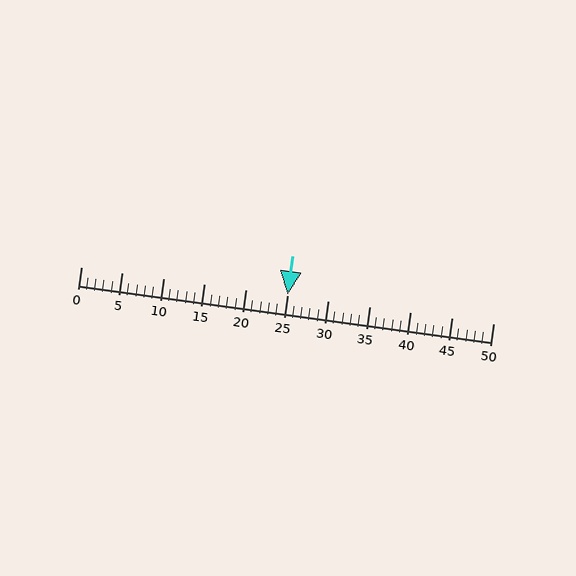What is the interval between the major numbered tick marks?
The major tick marks are spaced 5 units apart.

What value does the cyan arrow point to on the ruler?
The cyan arrow points to approximately 25.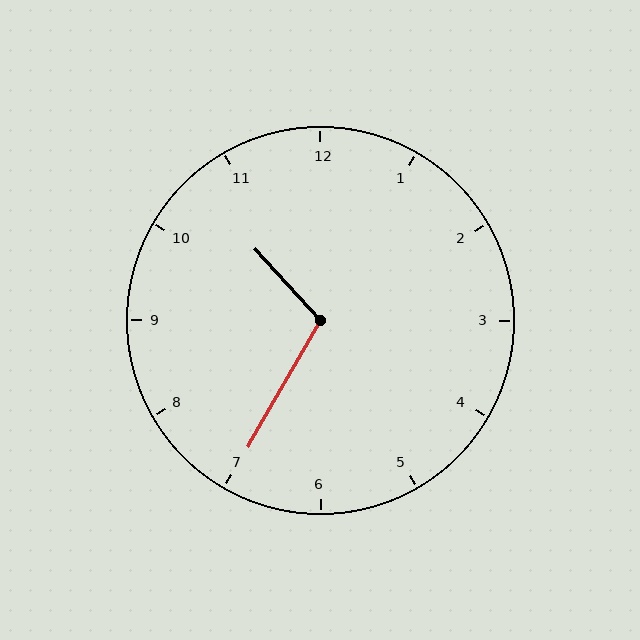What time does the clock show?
10:35.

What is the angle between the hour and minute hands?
Approximately 108 degrees.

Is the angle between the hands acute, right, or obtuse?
It is obtuse.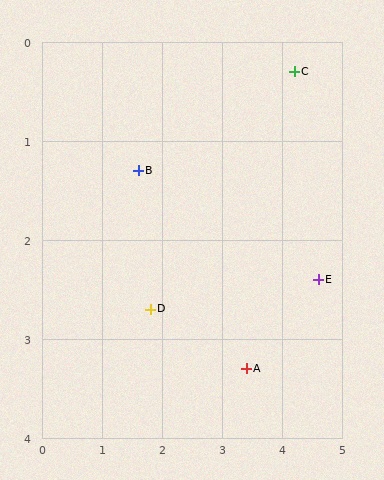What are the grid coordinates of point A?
Point A is at approximately (3.4, 3.3).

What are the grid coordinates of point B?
Point B is at approximately (1.6, 1.3).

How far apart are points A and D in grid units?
Points A and D are about 1.7 grid units apart.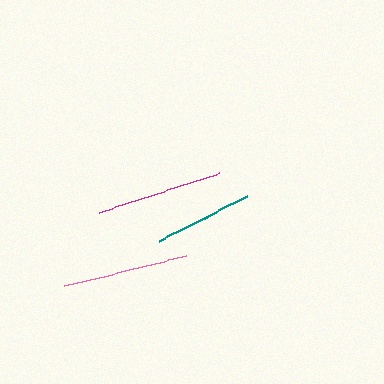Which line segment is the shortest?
The teal line is the shortest at approximately 99 pixels.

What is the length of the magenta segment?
The magenta segment is approximately 126 pixels long.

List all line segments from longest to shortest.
From longest to shortest: magenta, pink, teal.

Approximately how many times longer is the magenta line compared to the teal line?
The magenta line is approximately 1.3 times the length of the teal line.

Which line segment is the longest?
The magenta line is the longest at approximately 126 pixels.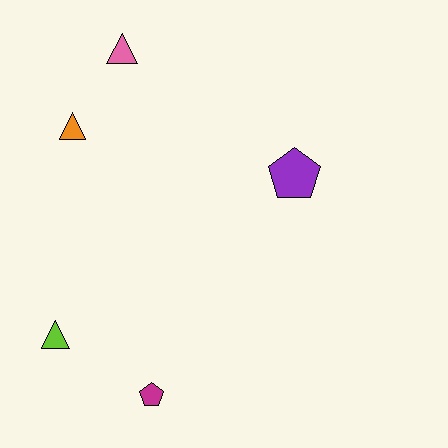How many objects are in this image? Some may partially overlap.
There are 5 objects.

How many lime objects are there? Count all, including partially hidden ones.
There is 1 lime object.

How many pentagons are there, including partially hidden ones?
There are 2 pentagons.